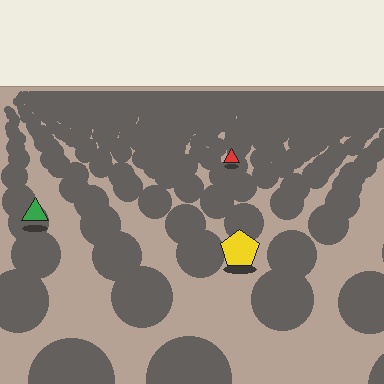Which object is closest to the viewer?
The yellow pentagon is closest. The texture marks near it are larger and more spread out.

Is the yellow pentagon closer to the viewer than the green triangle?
Yes. The yellow pentagon is closer — you can tell from the texture gradient: the ground texture is coarser near it.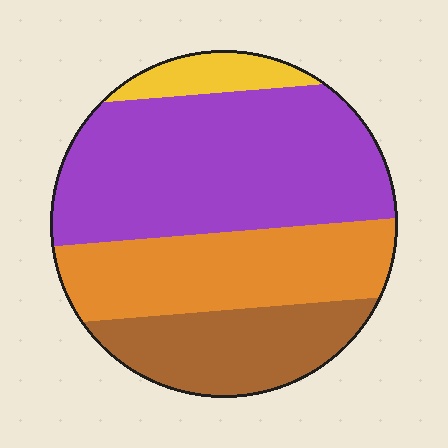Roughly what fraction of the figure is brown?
Brown takes up about one fifth (1/5) of the figure.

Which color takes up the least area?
Yellow, at roughly 5%.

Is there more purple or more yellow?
Purple.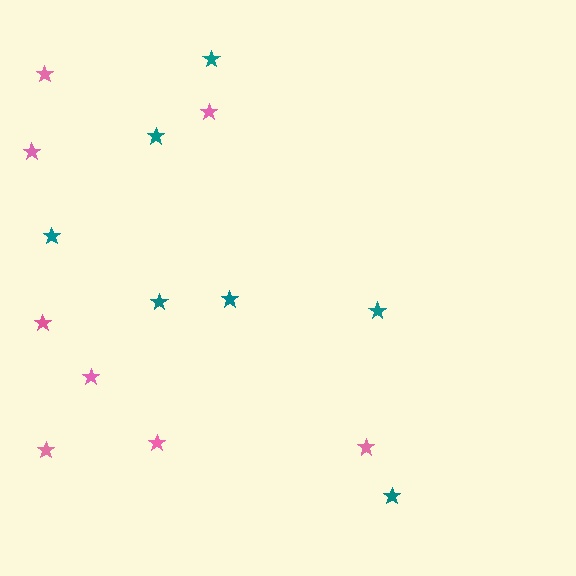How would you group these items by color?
There are 2 groups: one group of teal stars (7) and one group of pink stars (8).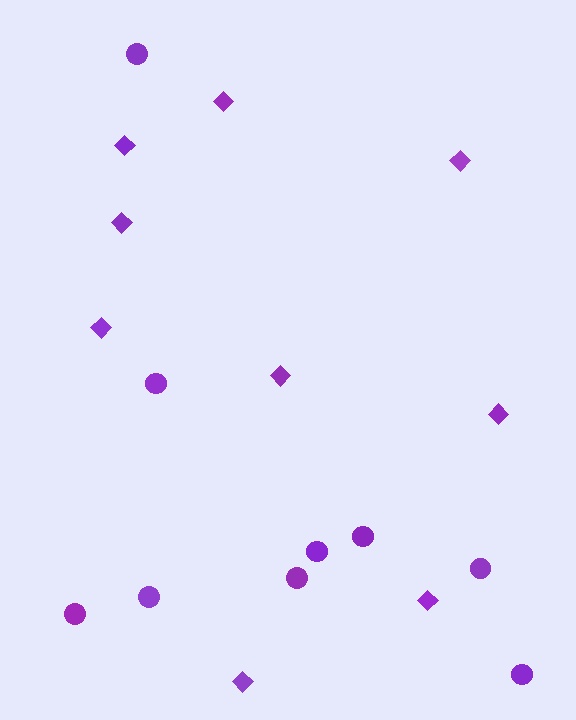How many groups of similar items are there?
There are 2 groups: one group of diamonds (9) and one group of circles (9).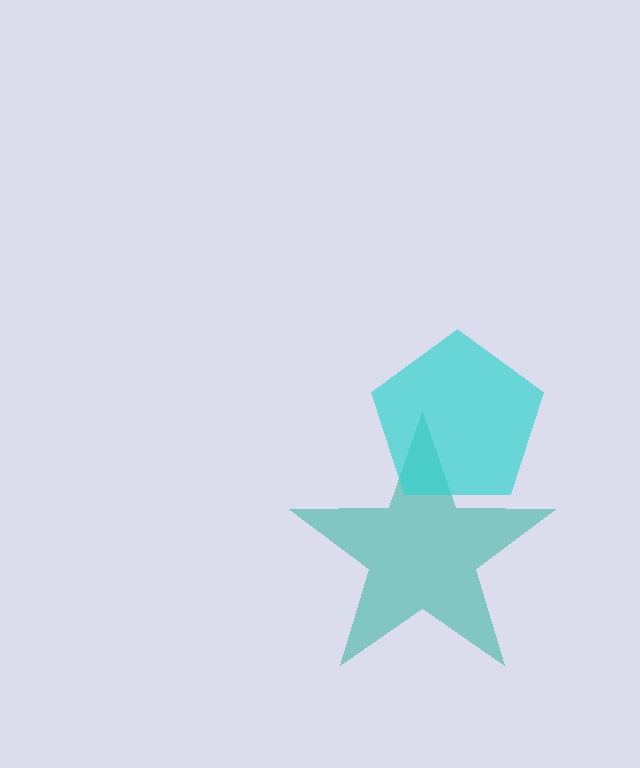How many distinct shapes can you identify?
There are 2 distinct shapes: a teal star, a cyan pentagon.